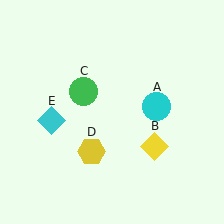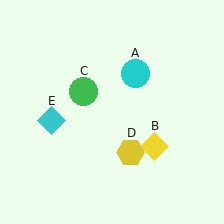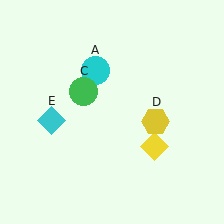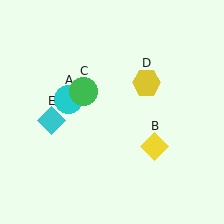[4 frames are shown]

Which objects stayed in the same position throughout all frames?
Yellow diamond (object B) and green circle (object C) and cyan diamond (object E) remained stationary.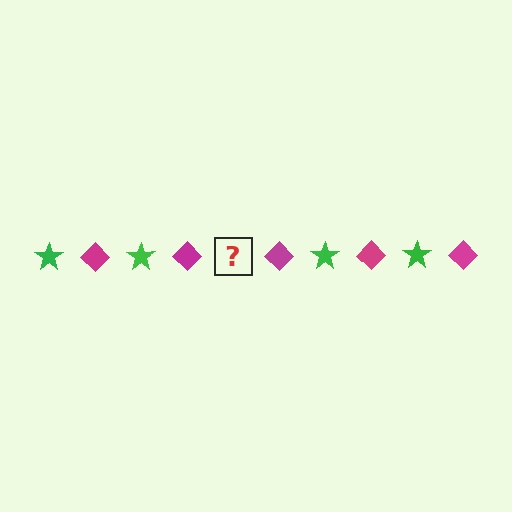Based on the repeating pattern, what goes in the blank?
The blank should be a green star.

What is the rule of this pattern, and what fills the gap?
The rule is that the pattern alternates between green star and magenta diamond. The gap should be filled with a green star.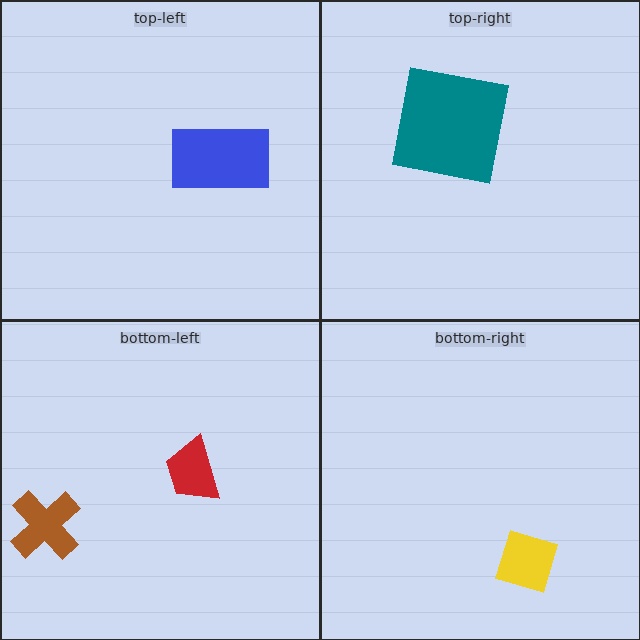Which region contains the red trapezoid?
The bottom-left region.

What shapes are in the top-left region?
The blue rectangle.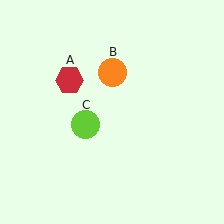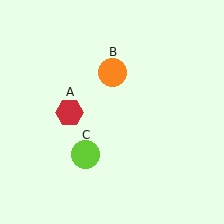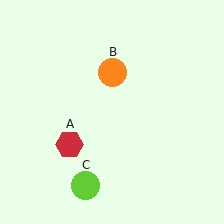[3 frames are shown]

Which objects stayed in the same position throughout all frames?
Orange circle (object B) remained stationary.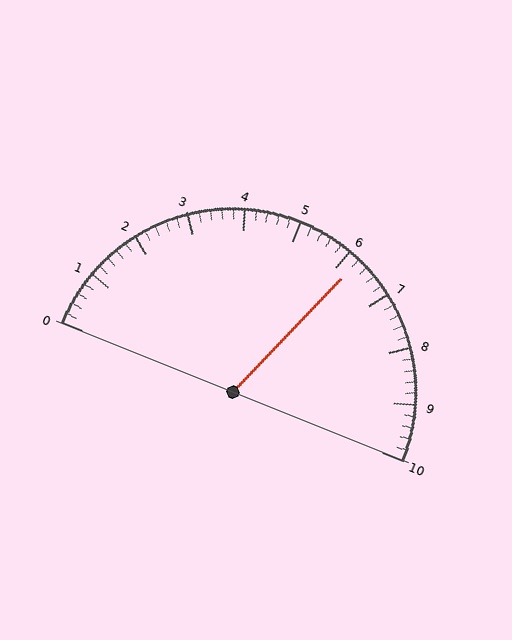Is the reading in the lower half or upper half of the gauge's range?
The reading is in the upper half of the range (0 to 10).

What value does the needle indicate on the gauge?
The needle indicates approximately 6.2.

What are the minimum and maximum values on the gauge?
The gauge ranges from 0 to 10.